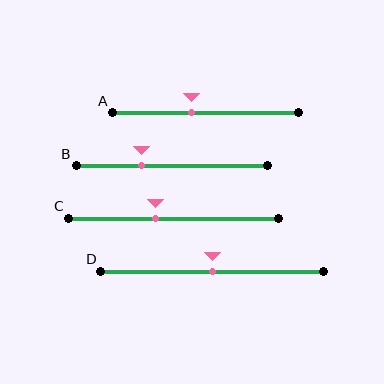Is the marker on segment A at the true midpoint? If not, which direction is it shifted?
No, the marker on segment A is shifted to the left by about 7% of the segment length.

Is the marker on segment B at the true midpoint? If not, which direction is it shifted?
No, the marker on segment B is shifted to the left by about 16% of the segment length.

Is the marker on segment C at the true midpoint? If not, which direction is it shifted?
No, the marker on segment C is shifted to the left by about 8% of the segment length.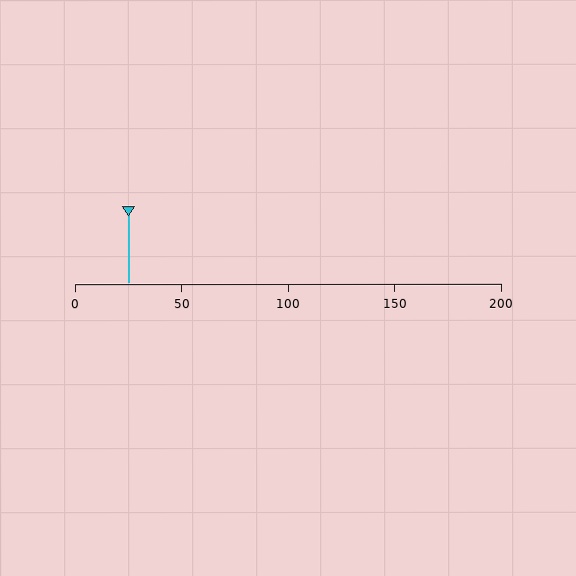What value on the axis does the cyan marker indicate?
The marker indicates approximately 25.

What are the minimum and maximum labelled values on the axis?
The axis runs from 0 to 200.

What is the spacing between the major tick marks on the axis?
The major ticks are spaced 50 apart.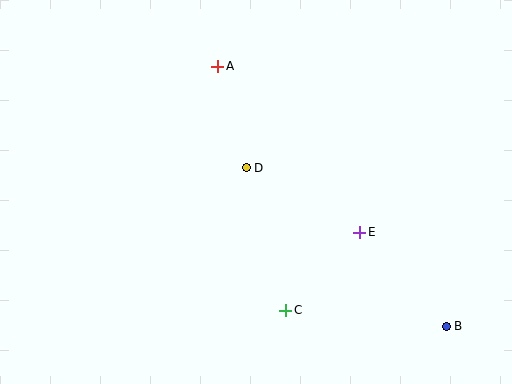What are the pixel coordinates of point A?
Point A is at (218, 66).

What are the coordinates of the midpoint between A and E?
The midpoint between A and E is at (289, 149).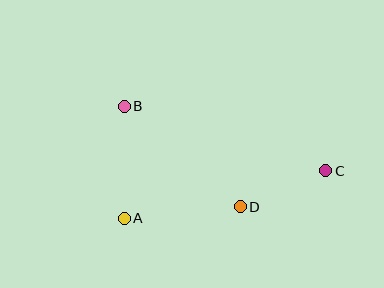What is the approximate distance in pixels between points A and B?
The distance between A and B is approximately 112 pixels.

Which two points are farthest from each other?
Points B and C are farthest from each other.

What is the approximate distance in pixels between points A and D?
The distance between A and D is approximately 116 pixels.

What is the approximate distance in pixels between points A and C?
The distance between A and C is approximately 207 pixels.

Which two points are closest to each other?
Points C and D are closest to each other.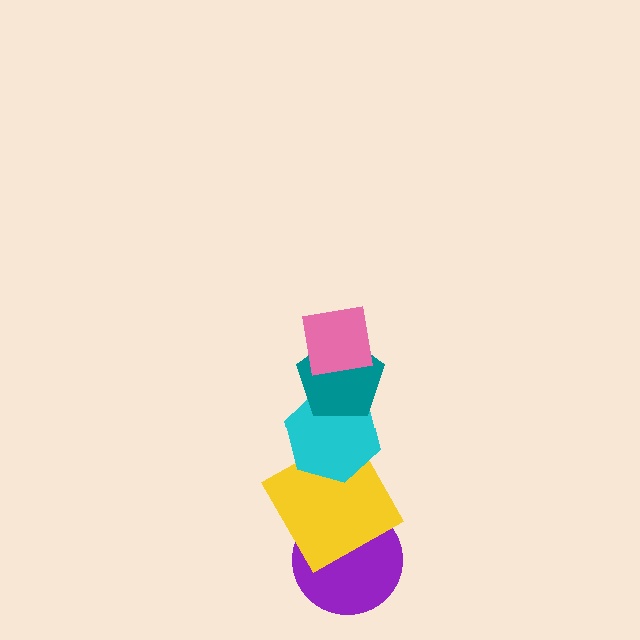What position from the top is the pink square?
The pink square is 1st from the top.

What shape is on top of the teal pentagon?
The pink square is on top of the teal pentagon.